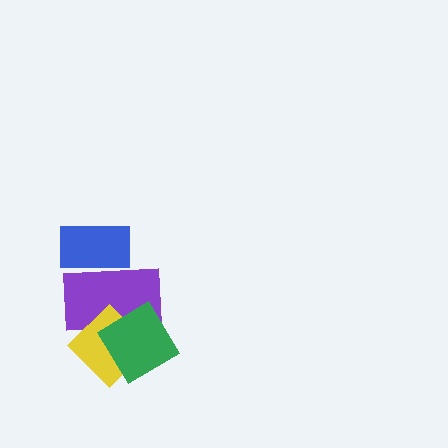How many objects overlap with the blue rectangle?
1 object overlaps with the blue rectangle.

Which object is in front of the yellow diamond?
The green diamond is in front of the yellow diamond.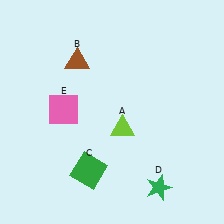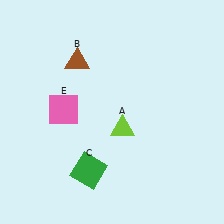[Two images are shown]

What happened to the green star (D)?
The green star (D) was removed in Image 2. It was in the bottom-right area of Image 1.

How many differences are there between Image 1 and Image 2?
There is 1 difference between the two images.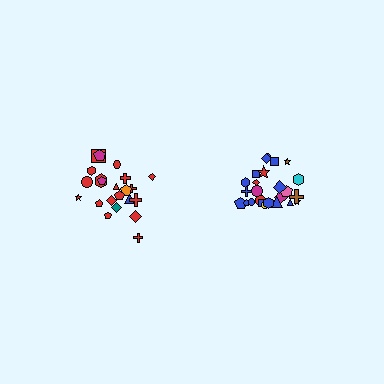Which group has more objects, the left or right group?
The right group.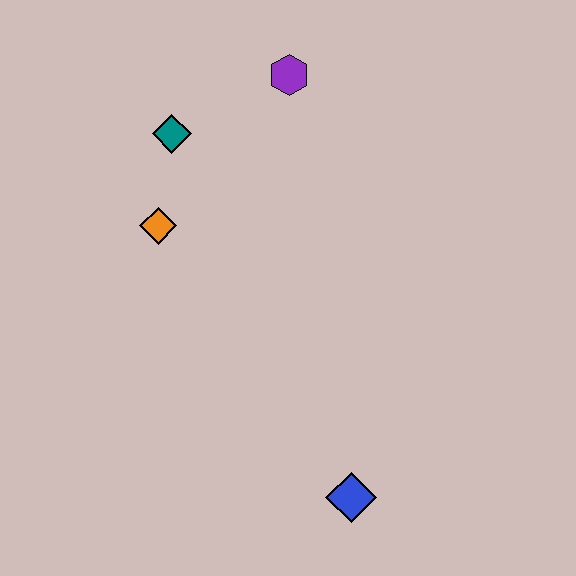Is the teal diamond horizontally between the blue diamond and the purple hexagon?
No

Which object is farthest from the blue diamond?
The purple hexagon is farthest from the blue diamond.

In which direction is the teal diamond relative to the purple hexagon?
The teal diamond is to the left of the purple hexagon.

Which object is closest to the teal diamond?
The orange diamond is closest to the teal diamond.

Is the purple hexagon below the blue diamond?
No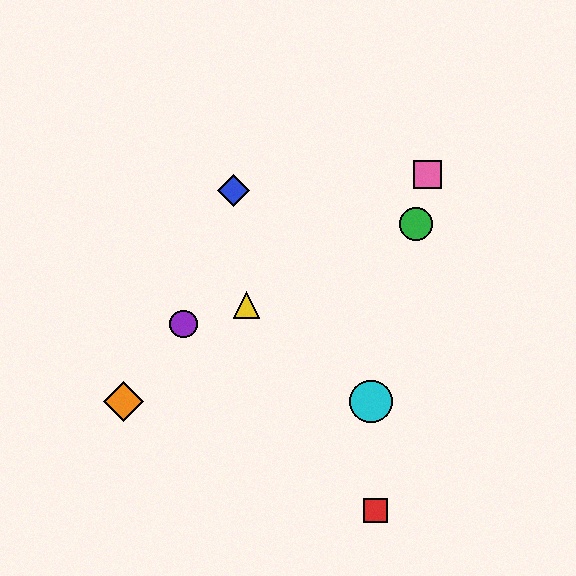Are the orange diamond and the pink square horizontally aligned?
No, the orange diamond is at y≈401 and the pink square is at y≈174.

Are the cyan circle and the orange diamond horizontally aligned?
Yes, both are at y≈401.